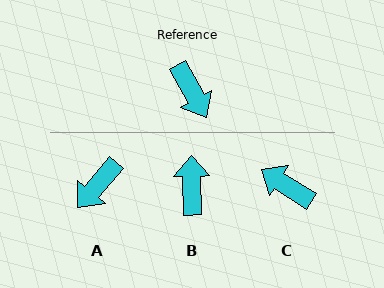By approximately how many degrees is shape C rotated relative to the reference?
Approximately 151 degrees clockwise.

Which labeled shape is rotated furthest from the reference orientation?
B, about 153 degrees away.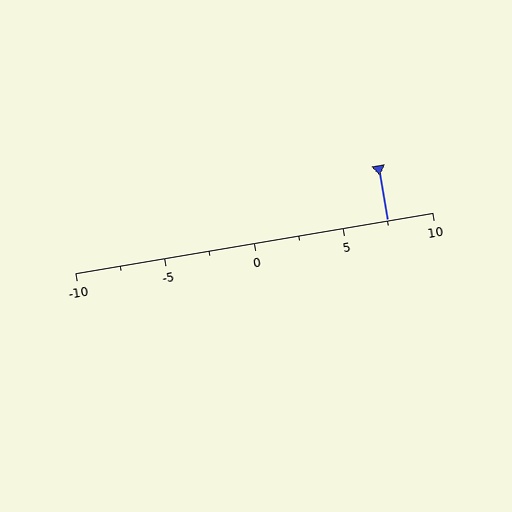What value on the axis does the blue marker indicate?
The marker indicates approximately 7.5.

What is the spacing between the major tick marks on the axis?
The major ticks are spaced 5 apart.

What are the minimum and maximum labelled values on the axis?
The axis runs from -10 to 10.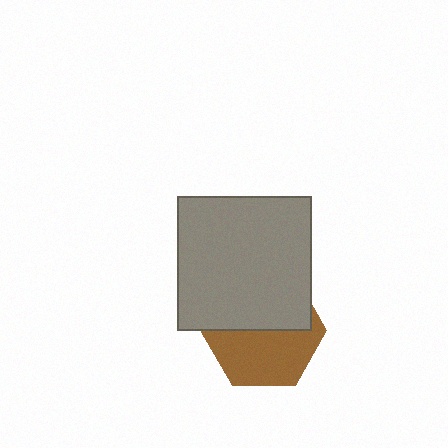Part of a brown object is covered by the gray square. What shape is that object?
It is a hexagon.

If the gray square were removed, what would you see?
You would see the complete brown hexagon.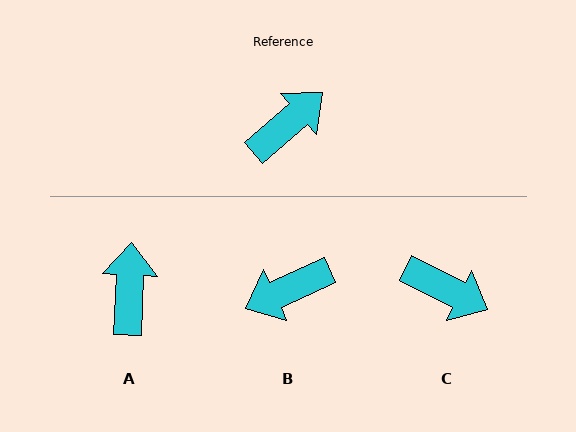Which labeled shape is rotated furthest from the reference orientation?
B, about 164 degrees away.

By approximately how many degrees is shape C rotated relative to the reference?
Approximately 68 degrees clockwise.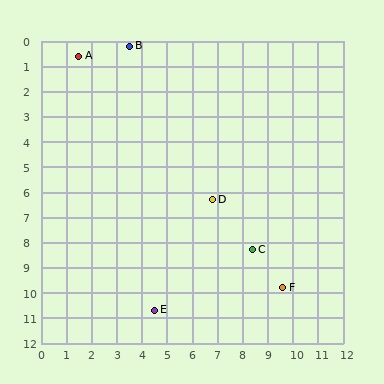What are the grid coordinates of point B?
Point B is at approximately (3.5, 0.2).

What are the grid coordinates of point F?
Point F is at approximately (9.6, 9.8).